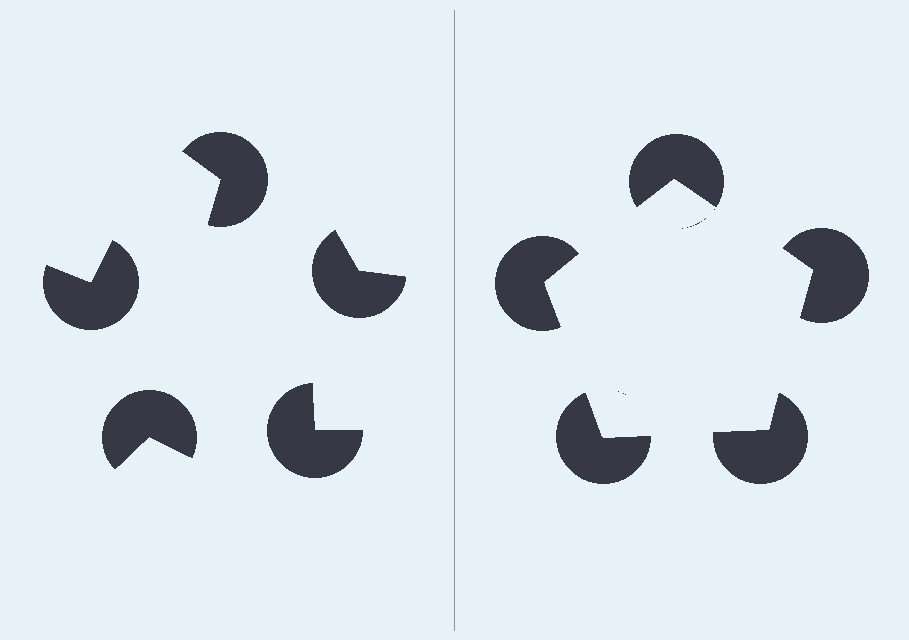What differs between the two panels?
The pac-man discs are positioned identically on both sides; only the wedge orientations differ. On the right they align to a pentagon; on the left they are misaligned.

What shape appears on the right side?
An illusory pentagon.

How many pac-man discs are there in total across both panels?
10 — 5 on each side.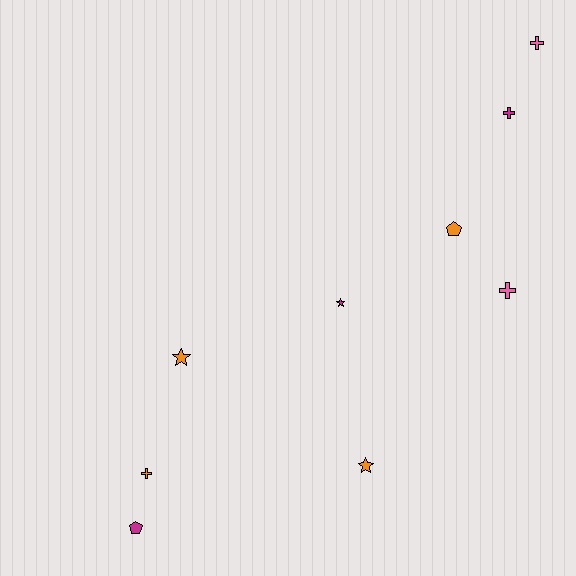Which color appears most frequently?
Orange, with 4 objects.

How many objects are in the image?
There are 9 objects.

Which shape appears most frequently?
Cross, with 4 objects.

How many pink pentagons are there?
There are no pink pentagons.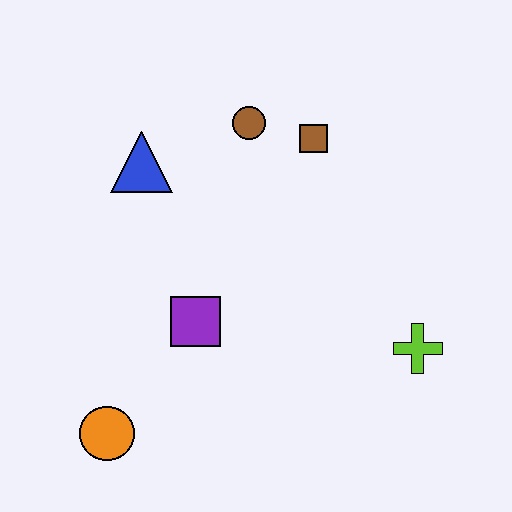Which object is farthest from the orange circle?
The brown square is farthest from the orange circle.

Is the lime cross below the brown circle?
Yes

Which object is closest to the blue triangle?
The brown circle is closest to the blue triangle.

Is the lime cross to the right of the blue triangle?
Yes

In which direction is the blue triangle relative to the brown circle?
The blue triangle is to the left of the brown circle.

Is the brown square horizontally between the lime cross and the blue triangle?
Yes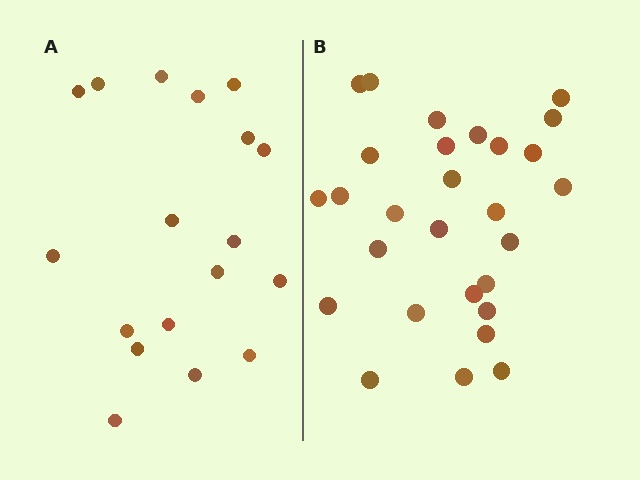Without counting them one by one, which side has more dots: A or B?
Region B (the right region) has more dots.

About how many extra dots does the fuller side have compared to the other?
Region B has roughly 10 or so more dots than region A.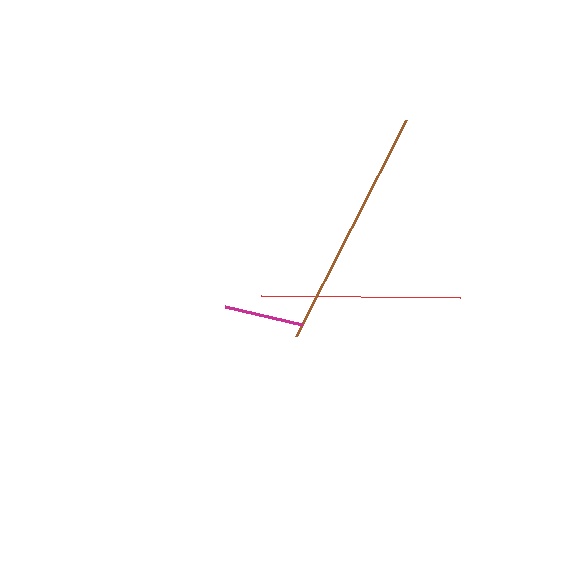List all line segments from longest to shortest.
From longest to shortest: brown, red, magenta.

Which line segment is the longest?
The brown line is the longest at approximately 242 pixels.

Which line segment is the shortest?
The magenta line is the shortest at approximately 79 pixels.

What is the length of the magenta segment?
The magenta segment is approximately 79 pixels long.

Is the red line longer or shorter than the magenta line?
The red line is longer than the magenta line.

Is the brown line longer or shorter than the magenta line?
The brown line is longer than the magenta line.